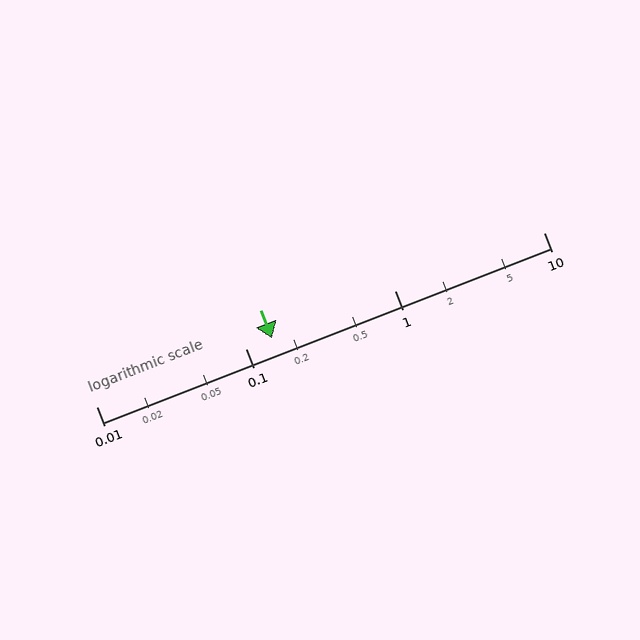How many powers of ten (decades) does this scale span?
The scale spans 3 decades, from 0.01 to 10.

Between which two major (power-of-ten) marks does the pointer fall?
The pointer is between 0.1 and 1.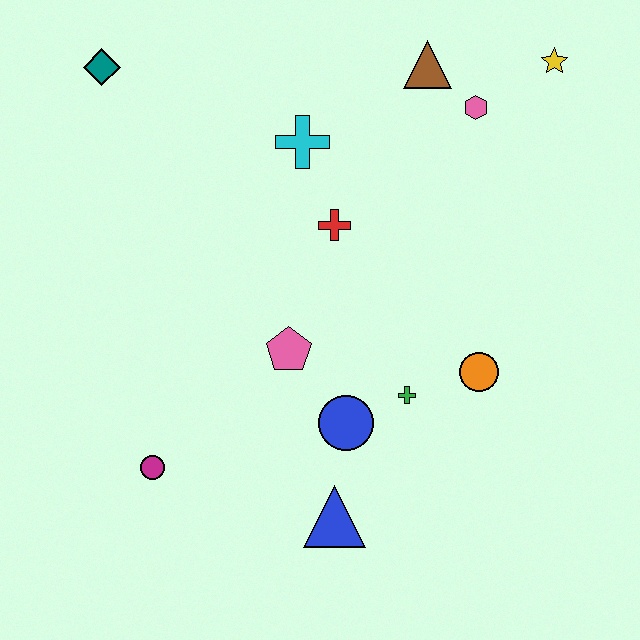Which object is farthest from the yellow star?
The magenta circle is farthest from the yellow star.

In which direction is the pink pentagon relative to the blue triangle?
The pink pentagon is above the blue triangle.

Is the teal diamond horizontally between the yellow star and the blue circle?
No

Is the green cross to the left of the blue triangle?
No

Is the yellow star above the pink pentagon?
Yes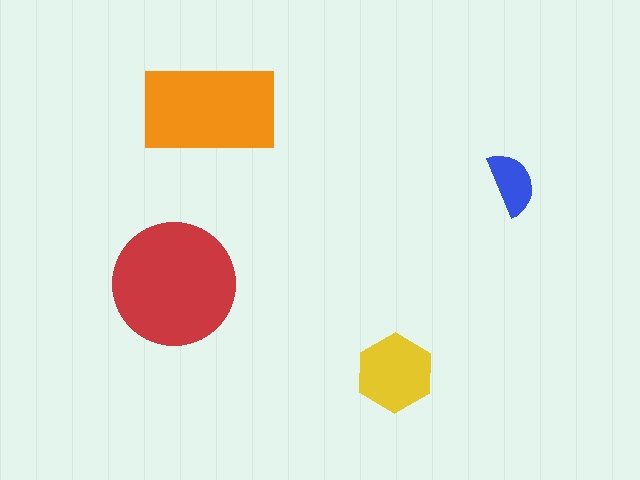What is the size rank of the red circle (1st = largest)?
1st.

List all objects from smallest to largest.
The blue semicircle, the yellow hexagon, the orange rectangle, the red circle.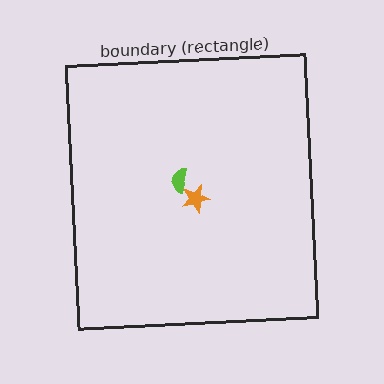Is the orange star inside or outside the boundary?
Inside.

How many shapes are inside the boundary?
2 inside, 0 outside.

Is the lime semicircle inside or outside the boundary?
Inside.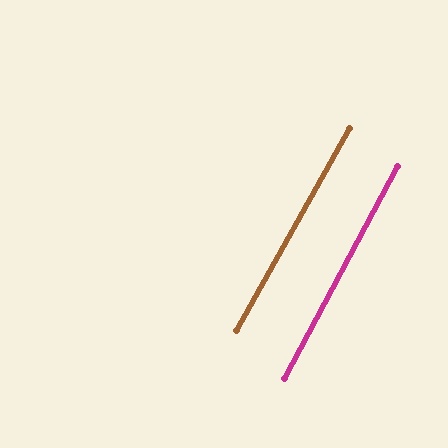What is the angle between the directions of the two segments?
Approximately 1 degree.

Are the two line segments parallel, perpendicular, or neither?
Parallel — their directions differ by only 1.0°.